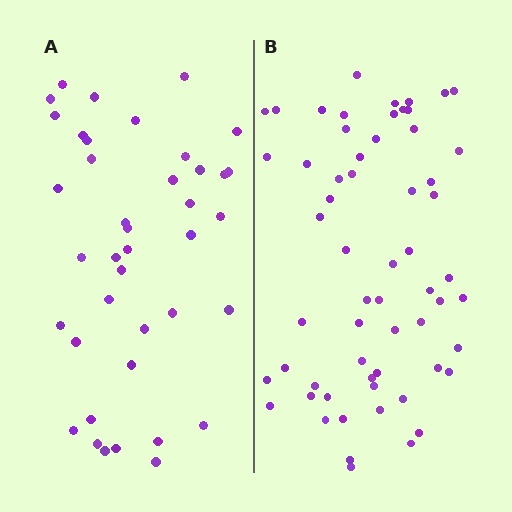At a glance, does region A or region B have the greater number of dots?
Region B (the right region) has more dots.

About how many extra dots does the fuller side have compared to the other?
Region B has approximately 20 more dots than region A.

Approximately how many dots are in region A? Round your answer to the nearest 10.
About 40 dots.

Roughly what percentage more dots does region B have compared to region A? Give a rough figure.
About 50% more.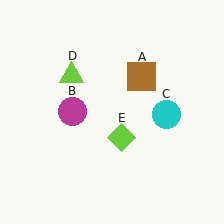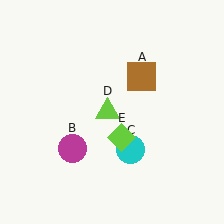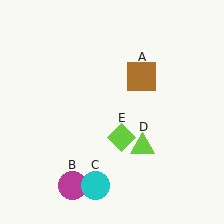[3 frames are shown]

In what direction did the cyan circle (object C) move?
The cyan circle (object C) moved down and to the left.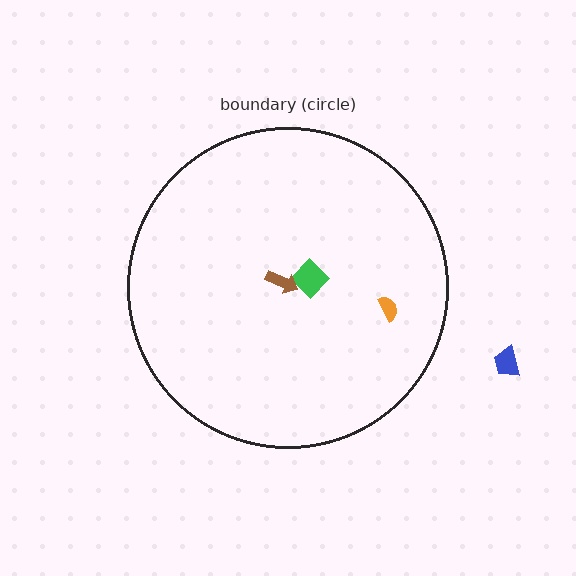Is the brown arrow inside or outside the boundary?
Inside.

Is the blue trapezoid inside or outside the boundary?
Outside.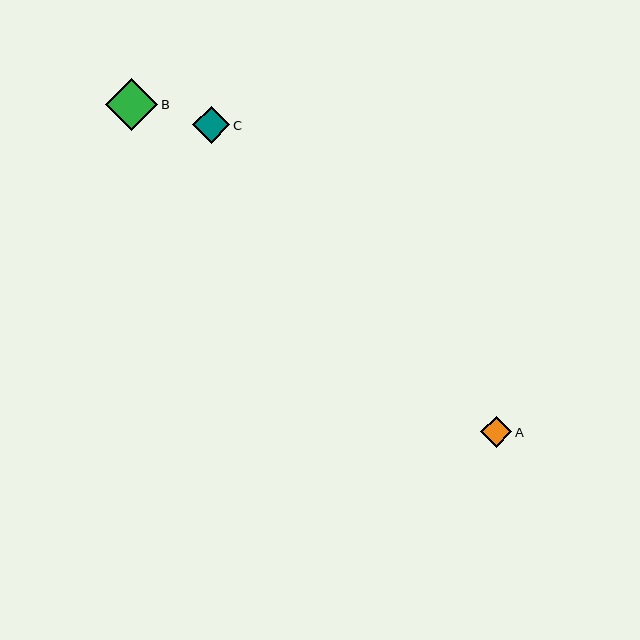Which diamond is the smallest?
Diamond A is the smallest with a size of approximately 31 pixels.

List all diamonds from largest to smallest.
From largest to smallest: B, C, A.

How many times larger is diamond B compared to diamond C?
Diamond B is approximately 1.4 times the size of diamond C.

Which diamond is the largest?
Diamond B is the largest with a size of approximately 52 pixels.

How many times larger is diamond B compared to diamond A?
Diamond B is approximately 1.7 times the size of diamond A.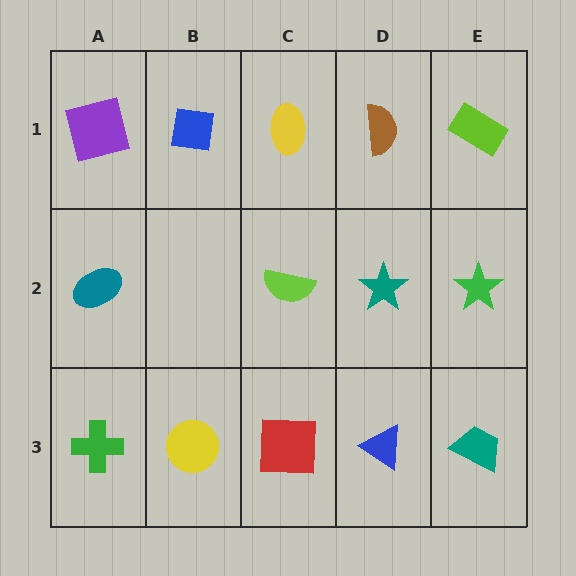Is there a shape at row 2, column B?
No, that cell is empty.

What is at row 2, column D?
A teal star.